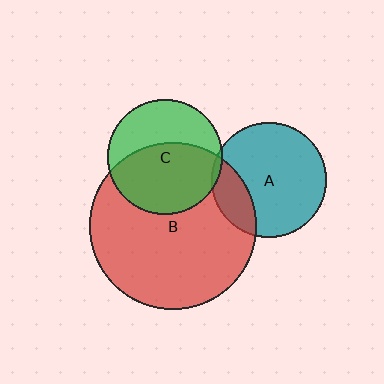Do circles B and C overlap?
Yes.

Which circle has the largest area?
Circle B (red).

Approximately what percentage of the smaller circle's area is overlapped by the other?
Approximately 60%.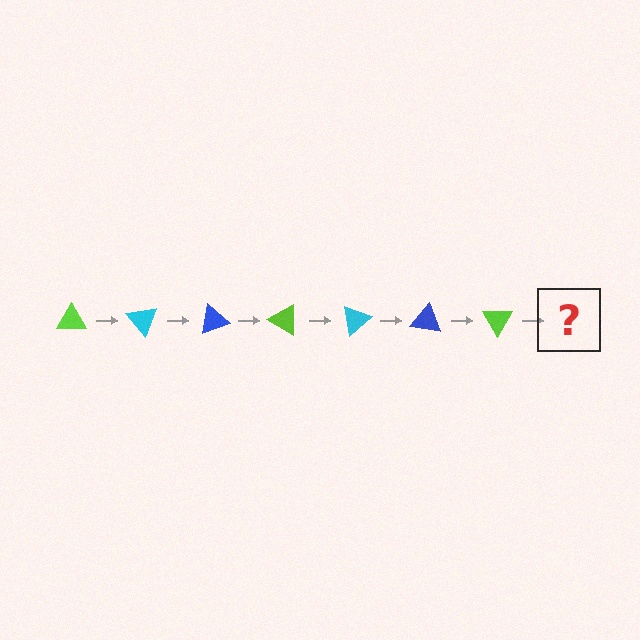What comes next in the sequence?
The next element should be a cyan triangle, rotated 350 degrees from the start.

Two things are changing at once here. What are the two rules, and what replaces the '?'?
The two rules are that it rotates 50 degrees each step and the color cycles through lime, cyan, and blue. The '?' should be a cyan triangle, rotated 350 degrees from the start.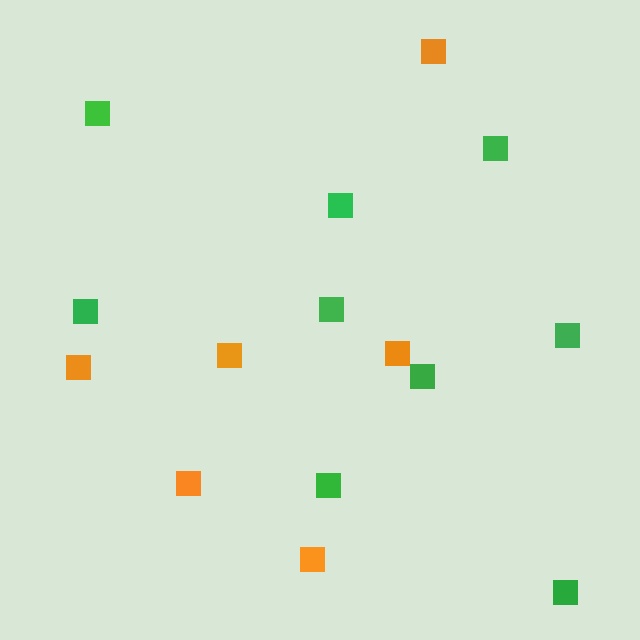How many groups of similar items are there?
There are 2 groups: one group of orange squares (6) and one group of green squares (9).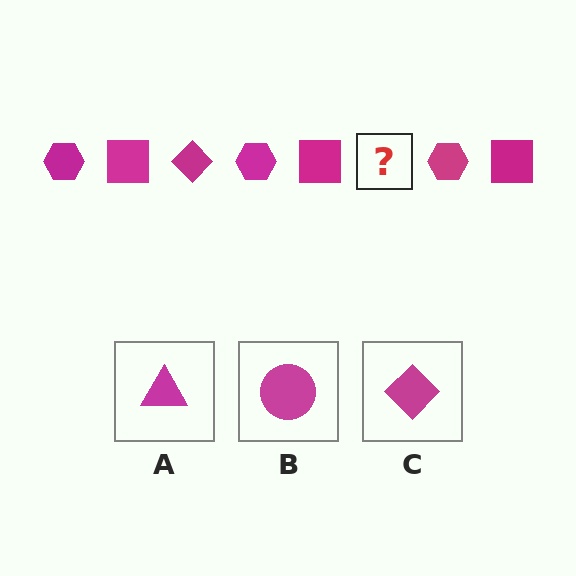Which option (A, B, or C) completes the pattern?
C.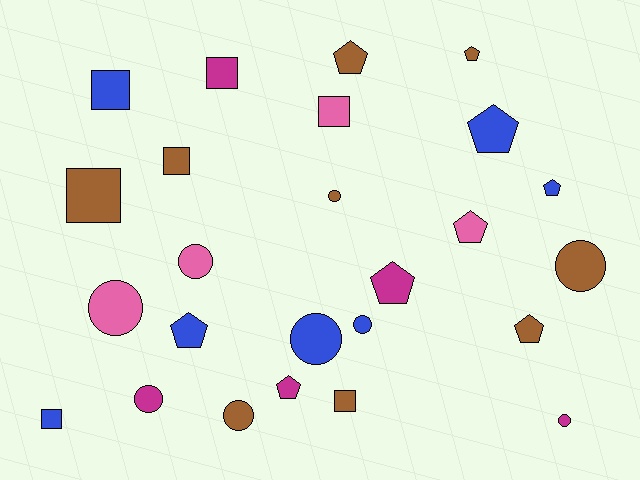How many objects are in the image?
There are 25 objects.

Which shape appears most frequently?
Circle, with 9 objects.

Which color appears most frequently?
Brown, with 9 objects.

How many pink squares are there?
There is 1 pink square.